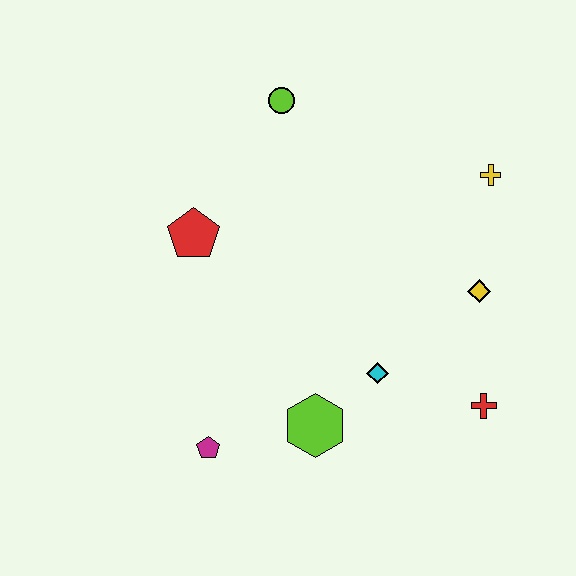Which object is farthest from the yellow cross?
The magenta pentagon is farthest from the yellow cross.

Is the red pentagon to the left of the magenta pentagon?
Yes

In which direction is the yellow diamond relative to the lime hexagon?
The yellow diamond is to the right of the lime hexagon.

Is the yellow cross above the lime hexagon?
Yes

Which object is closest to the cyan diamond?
The lime hexagon is closest to the cyan diamond.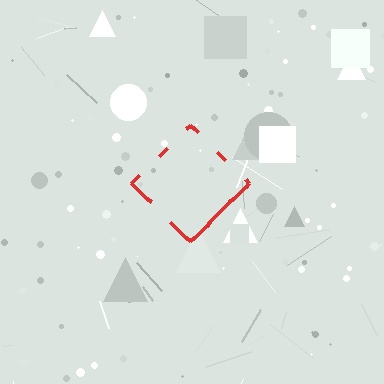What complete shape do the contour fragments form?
The contour fragments form a diamond.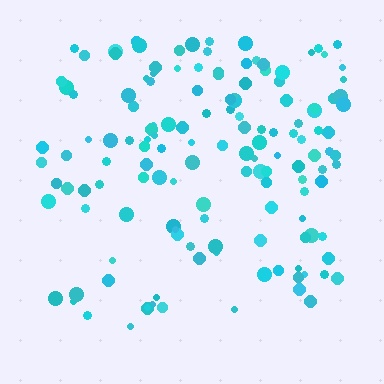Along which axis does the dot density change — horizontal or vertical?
Vertical.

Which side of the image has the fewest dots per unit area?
The bottom.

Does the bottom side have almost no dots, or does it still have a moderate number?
Still a moderate number, just noticeably fewer than the top.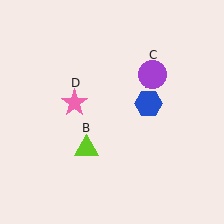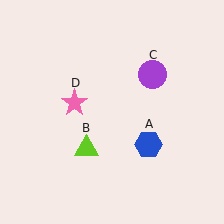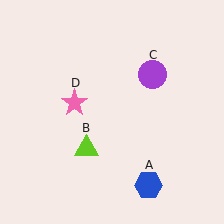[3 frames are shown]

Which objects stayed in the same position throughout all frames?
Lime triangle (object B) and purple circle (object C) and pink star (object D) remained stationary.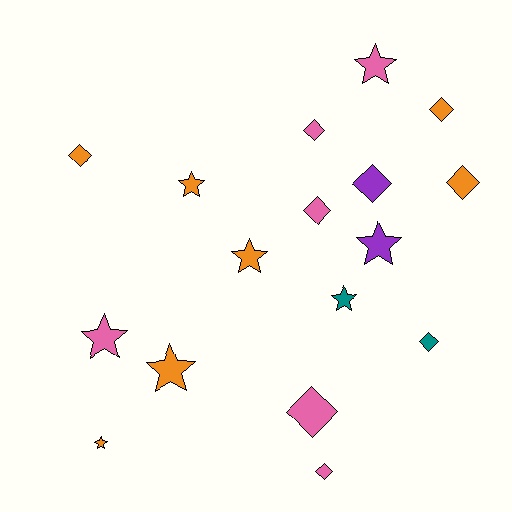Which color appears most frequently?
Orange, with 7 objects.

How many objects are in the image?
There are 17 objects.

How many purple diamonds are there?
There is 1 purple diamond.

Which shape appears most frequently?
Diamond, with 9 objects.